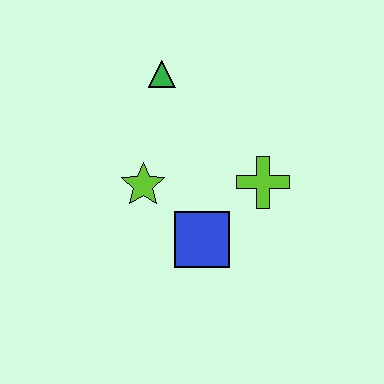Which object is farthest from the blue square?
The green triangle is farthest from the blue square.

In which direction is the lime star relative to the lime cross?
The lime star is to the left of the lime cross.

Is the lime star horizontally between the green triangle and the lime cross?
No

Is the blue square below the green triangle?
Yes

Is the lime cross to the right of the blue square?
Yes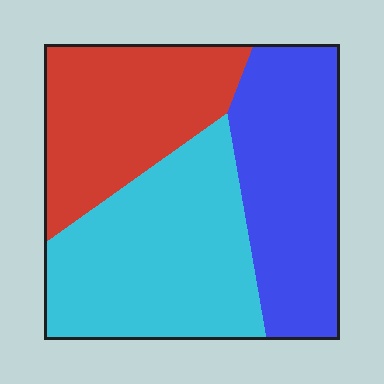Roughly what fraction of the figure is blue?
Blue takes up about one third (1/3) of the figure.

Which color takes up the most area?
Cyan, at roughly 40%.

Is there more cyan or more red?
Cyan.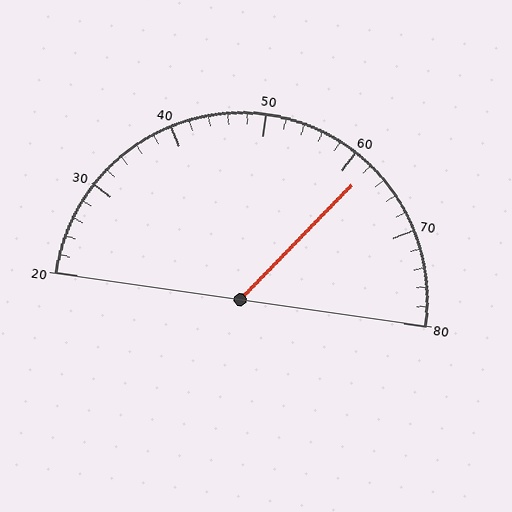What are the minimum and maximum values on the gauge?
The gauge ranges from 20 to 80.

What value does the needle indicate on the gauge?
The needle indicates approximately 62.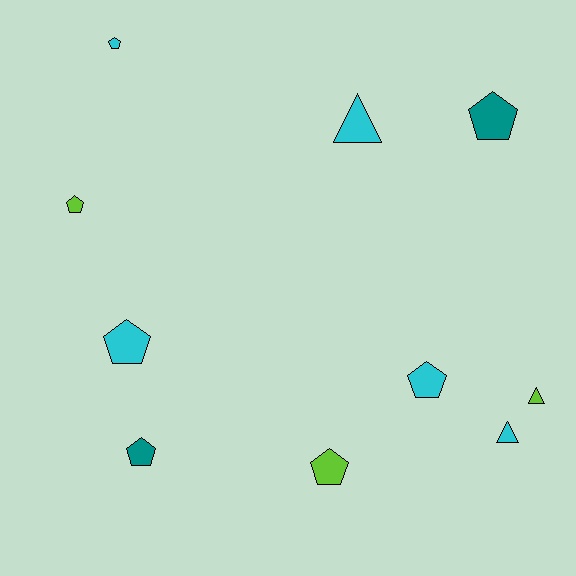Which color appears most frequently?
Cyan, with 5 objects.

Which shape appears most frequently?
Pentagon, with 7 objects.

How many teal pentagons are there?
There are 2 teal pentagons.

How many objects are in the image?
There are 10 objects.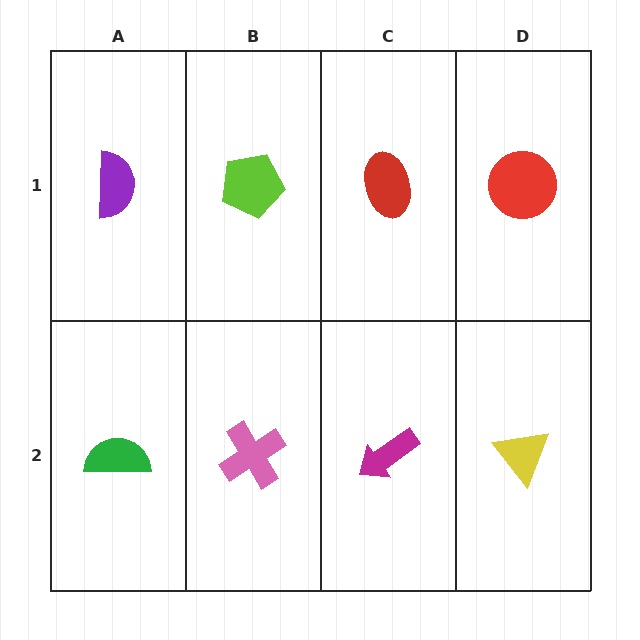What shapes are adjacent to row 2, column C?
A red ellipse (row 1, column C), a pink cross (row 2, column B), a yellow triangle (row 2, column D).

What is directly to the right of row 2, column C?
A yellow triangle.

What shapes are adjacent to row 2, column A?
A purple semicircle (row 1, column A), a pink cross (row 2, column B).